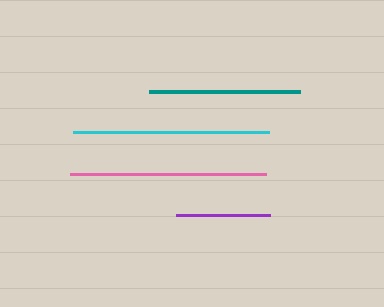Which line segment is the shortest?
The purple line is the shortest at approximately 95 pixels.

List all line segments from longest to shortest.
From longest to shortest: cyan, pink, teal, purple.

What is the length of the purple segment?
The purple segment is approximately 95 pixels long.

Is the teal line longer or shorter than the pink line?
The pink line is longer than the teal line.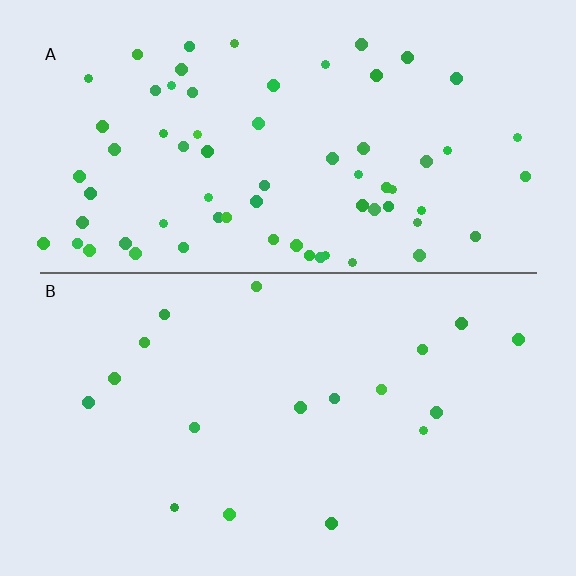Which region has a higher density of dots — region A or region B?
A (the top).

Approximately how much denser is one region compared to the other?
Approximately 3.9× — region A over region B.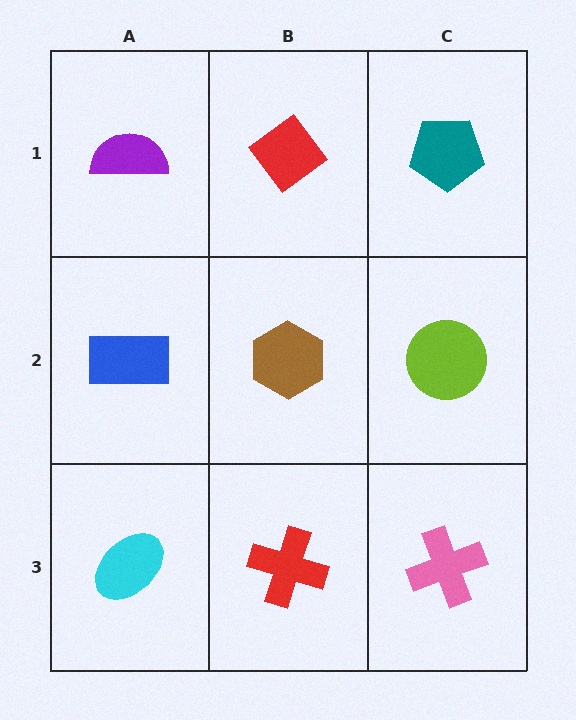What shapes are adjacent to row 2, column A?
A purple semicircle (row 1, column A), a cyan ellipse (row 3, column A), a brown hexagon (row 2, column B).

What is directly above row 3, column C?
A lime circle.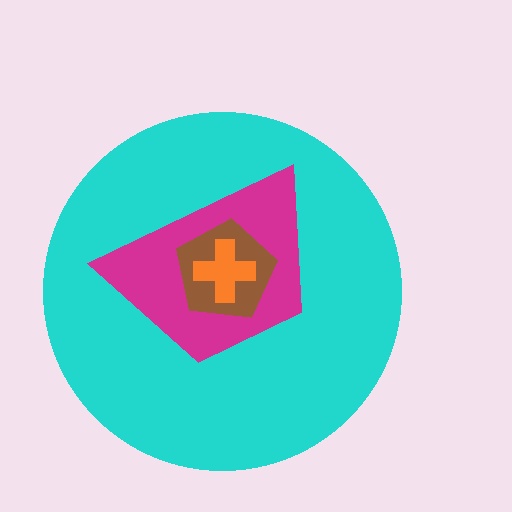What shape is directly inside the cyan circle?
The magenta trapezoid.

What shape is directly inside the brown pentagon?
The orange cross.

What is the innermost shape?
The orange cross.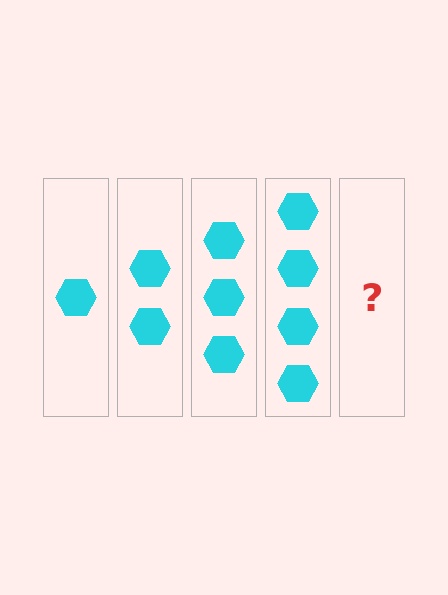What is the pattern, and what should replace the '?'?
The pattern is that each step adds one more hexagon. The '?' should be 5 hexagons.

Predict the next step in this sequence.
The next step is 5 hexagons.